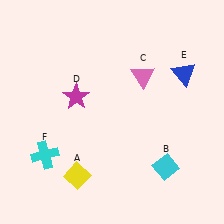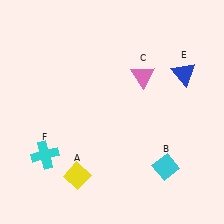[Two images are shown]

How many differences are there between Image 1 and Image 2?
There is 1 difference between the two images.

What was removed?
The magenta star (D) was removed in Image 2.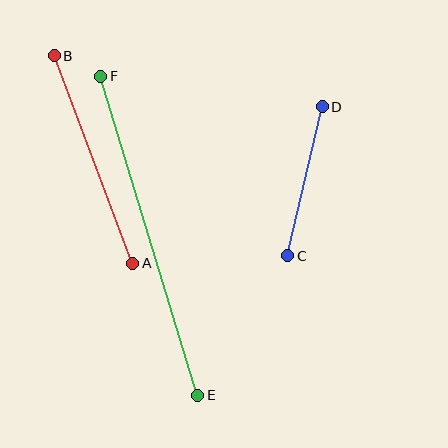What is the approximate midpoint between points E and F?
The midpoint is at approximately (149, 236) pixels.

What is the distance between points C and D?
The distance is approximately 153 pixels.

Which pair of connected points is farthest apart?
Points E and F are farthest apart.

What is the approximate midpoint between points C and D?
The midpoint is at approximately (305, 181) pixels.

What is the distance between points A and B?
The distance is approximately 222 pixels.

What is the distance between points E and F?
The distance is approximately 334 pixels.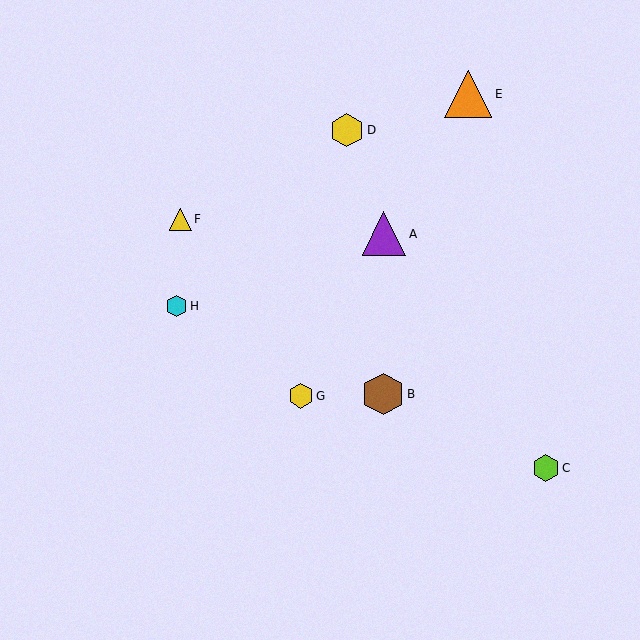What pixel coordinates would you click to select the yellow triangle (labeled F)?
Click at (181, 219) to select the yellow triangle F.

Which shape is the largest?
The orange triangle (labeled E) is the largest.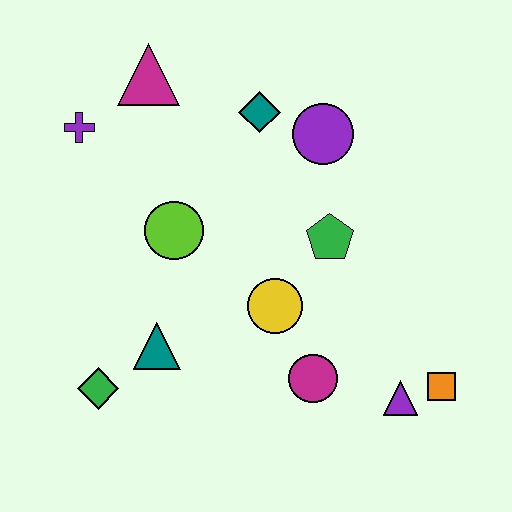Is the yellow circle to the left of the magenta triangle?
No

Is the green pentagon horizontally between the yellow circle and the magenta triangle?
No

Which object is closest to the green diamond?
The teal triangle is closest to the green diamond.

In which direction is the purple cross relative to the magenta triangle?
The purple cross is to the left of the magenta triangle.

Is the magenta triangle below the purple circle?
No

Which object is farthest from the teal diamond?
The orange square is farthest from the teal diamond.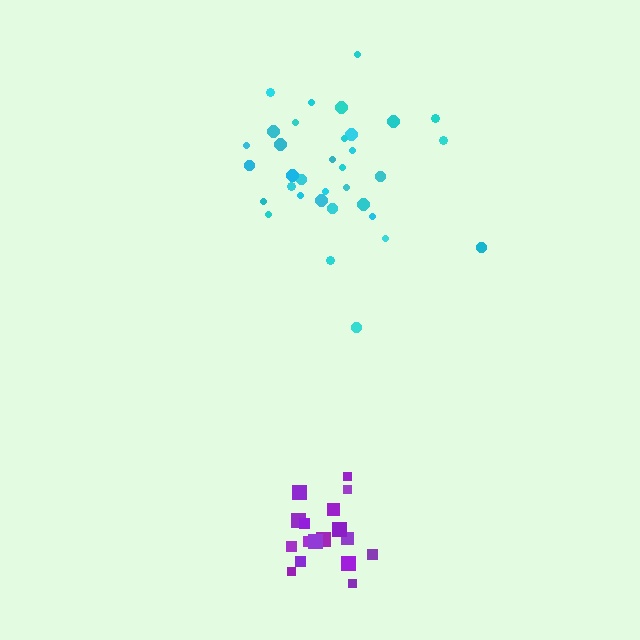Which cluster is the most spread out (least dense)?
Purple.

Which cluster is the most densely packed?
Cyan.